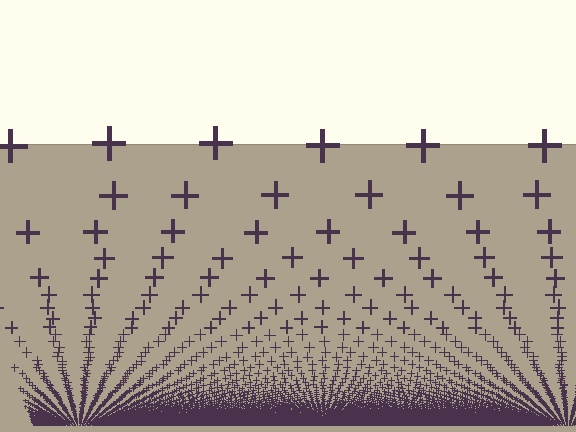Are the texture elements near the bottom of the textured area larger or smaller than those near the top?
Smaller. The gradient is inverted — elements near the bottom are smaller and denser.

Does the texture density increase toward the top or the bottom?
Density increases toward the bottom.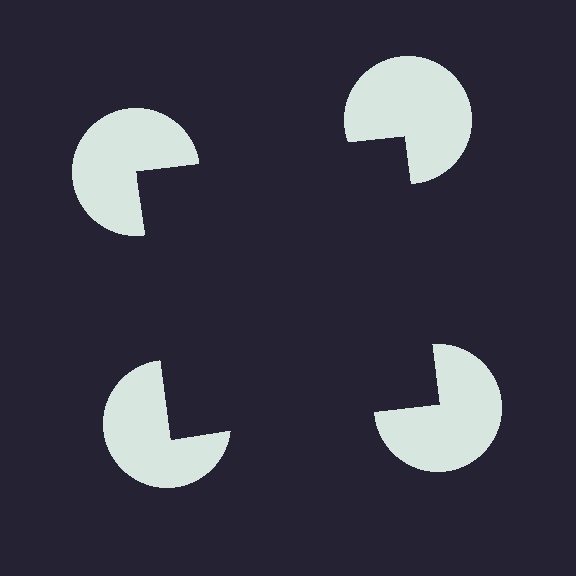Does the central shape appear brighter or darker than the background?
It typically appears slightly darker than the background, even though no actual brightness change is drawn.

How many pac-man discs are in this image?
There are 4 — one at each vertex of the illusory square.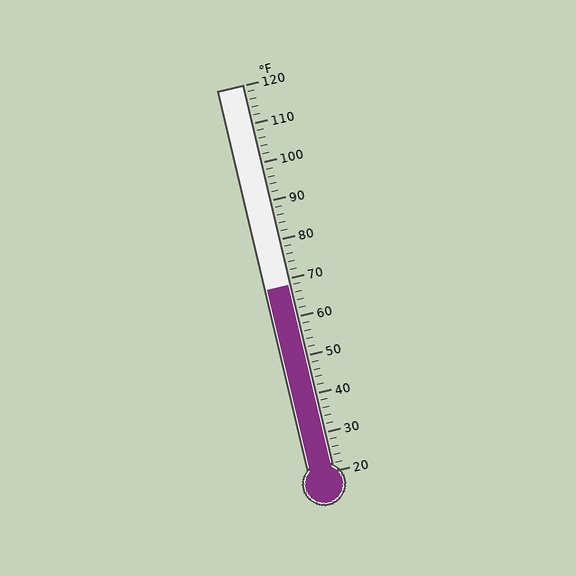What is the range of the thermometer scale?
The thermometer scale ranges from 20°F to 120°F.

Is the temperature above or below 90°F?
The temperature is below 90°F.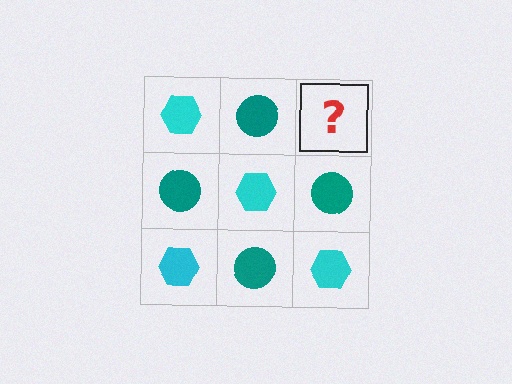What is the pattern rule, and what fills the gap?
The rule is that it alternates cyan hexagon and teal circle in a checkerboard pattern. The gap should be filled with a cyan hexagon.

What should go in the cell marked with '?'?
The missing cell should contain a cyan hexagon.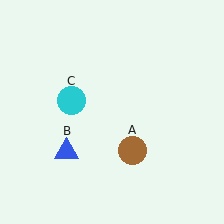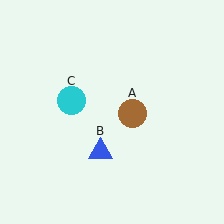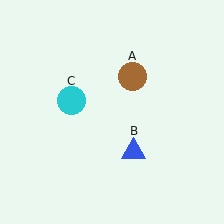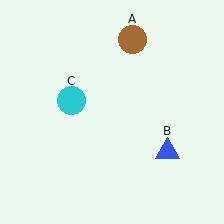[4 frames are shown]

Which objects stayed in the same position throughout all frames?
Cyan circle (object C) remained stationary.